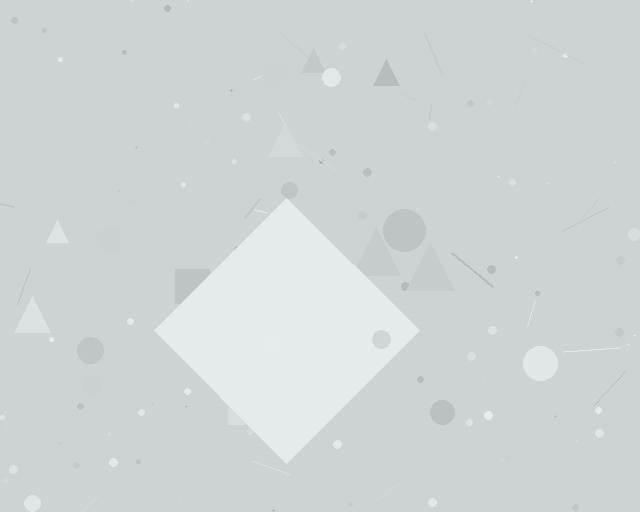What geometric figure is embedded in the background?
A diamond is embedded in the background.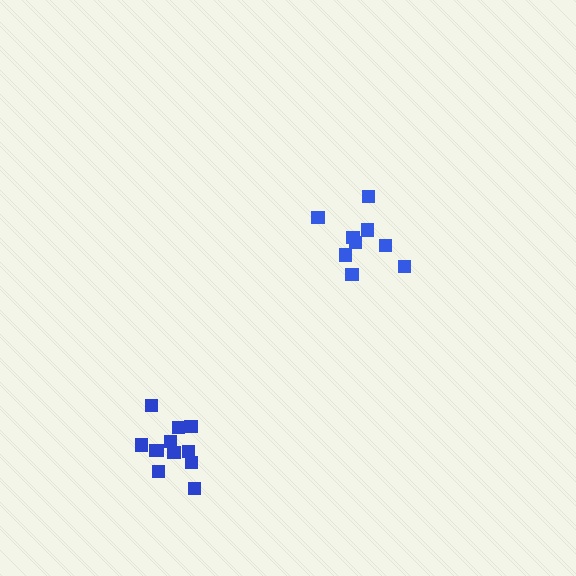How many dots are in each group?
Group 1: 12 dots, Group 2: 10 dots (22 total).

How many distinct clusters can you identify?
There are 2 distinct clusters.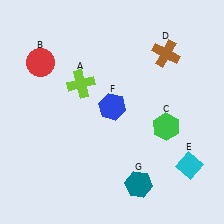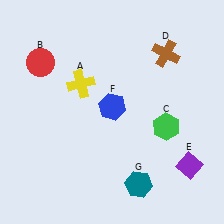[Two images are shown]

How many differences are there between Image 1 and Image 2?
There are 2 differences between the two images.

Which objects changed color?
A changed from lime to yellow. E changed from cyan to purple.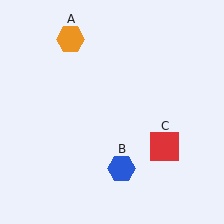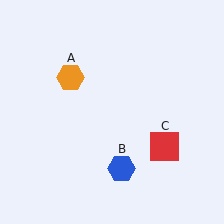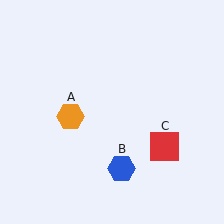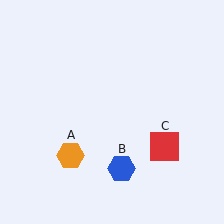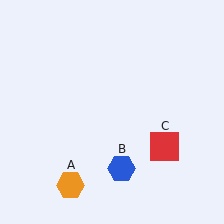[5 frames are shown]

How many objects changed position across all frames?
1 object changed position: orange hexagon (object A).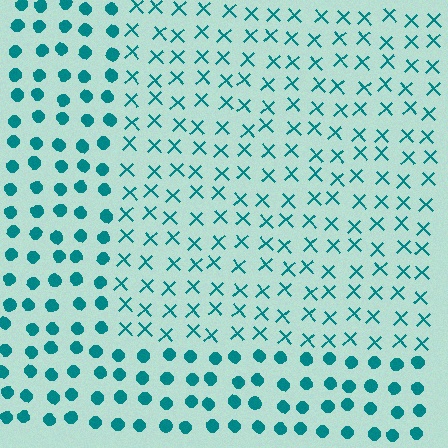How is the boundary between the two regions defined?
The boundary is defined by a change in element shape: X marks inside vs. circles outside. All elements share the same color and spacing.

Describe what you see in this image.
The image is filled with small teal elements arranged in a uniform grid. A rectangle-shaped region contains X marks, while the surrounding area contains circles. The boundary is defined purely by the change in element shape.